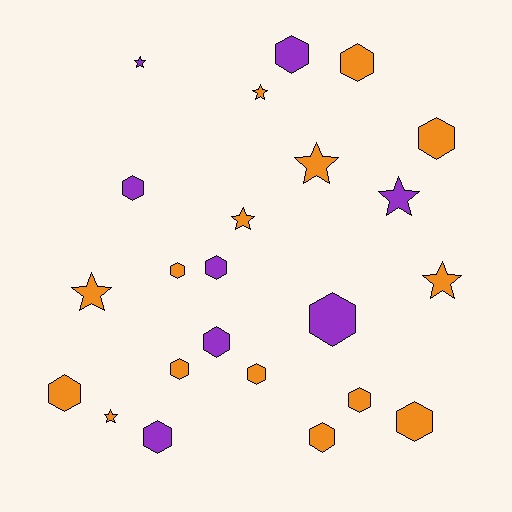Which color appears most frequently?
Orange, with 15 objects.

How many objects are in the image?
There are 23 objects.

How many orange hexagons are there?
There are 9 orange hexagons.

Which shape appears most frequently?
Hexagon, with 15 objects.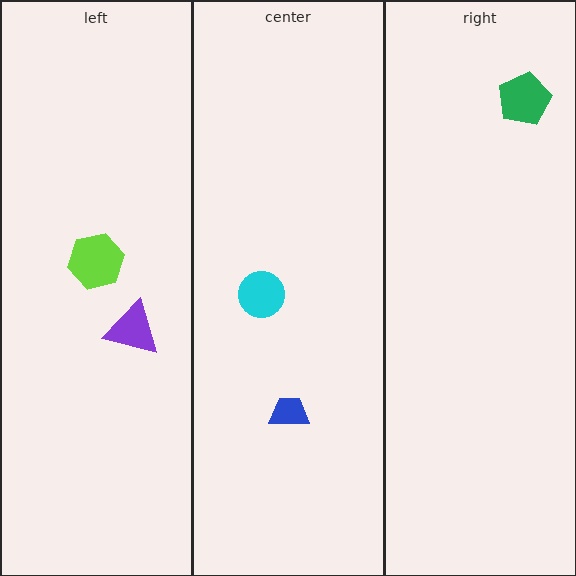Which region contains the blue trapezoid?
The center region.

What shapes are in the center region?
The blue trapezoid, the cyan circle.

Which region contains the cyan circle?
The center region.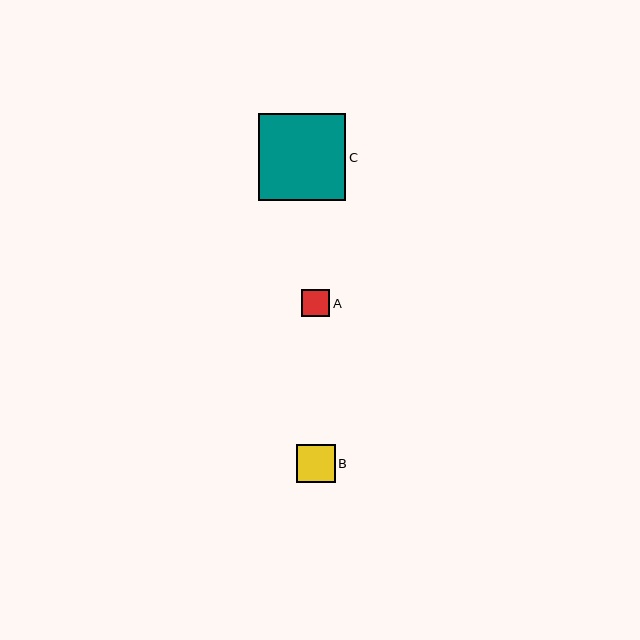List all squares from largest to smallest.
From largest to smallest: C, B, A.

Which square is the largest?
Square C is the largest with a size of approximately 87 pixels.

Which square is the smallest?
Square A is the smallest with a size of approximately 28 pixels.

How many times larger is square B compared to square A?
Square B is approximately 1.4 times the size of square A.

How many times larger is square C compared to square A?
Square C is approximately 3.1 times the size of square A.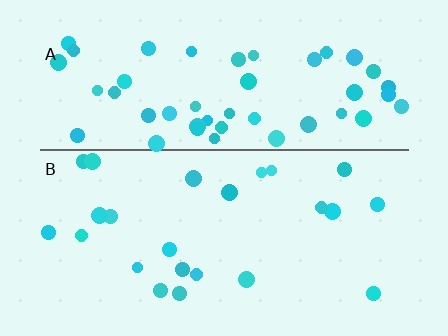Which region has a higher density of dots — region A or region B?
A (the top).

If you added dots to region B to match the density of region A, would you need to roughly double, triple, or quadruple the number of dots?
Approximately double.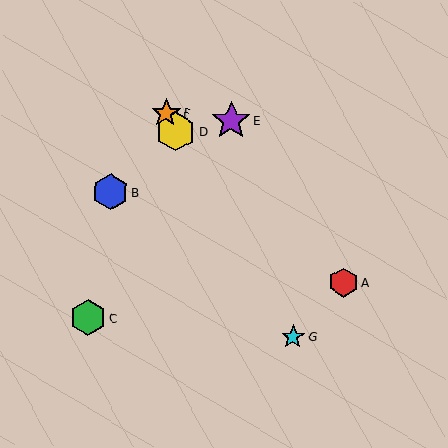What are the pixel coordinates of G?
Object G is at (293, 337).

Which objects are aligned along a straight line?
Objects D, F, G are aligned along a straight line.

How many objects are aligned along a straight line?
3 objects (D, F, G) are aligned along a straight line.